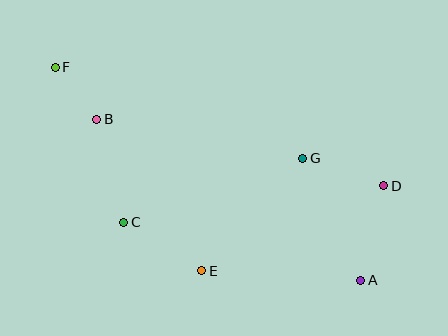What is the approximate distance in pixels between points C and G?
The distance between C and G is approximately 190 pixels.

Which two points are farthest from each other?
Points A and F are farthest from each other.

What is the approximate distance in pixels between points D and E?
The distance between D and E is approximately 201 pixels.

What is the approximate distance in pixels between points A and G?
The distance between A and G is approximately 135 pixels.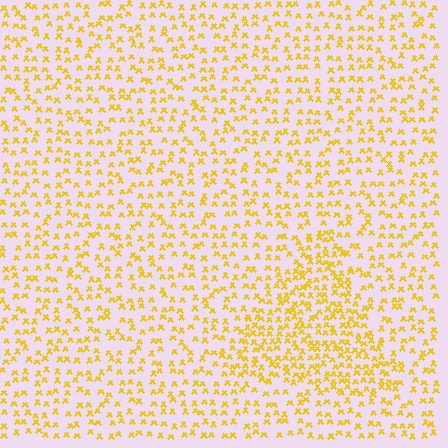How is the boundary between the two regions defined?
The boundary is defined by a change in element density (approximately 1.8x ratio). All elements are the same color, size, and shape.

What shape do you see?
I see a triangle.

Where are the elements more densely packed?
The elements are more densely packed inside the triangle boundary.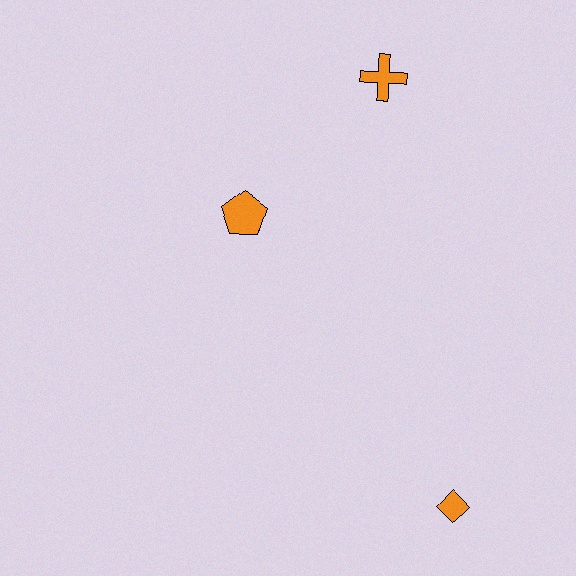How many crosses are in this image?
There is 1 cross.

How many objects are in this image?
There are 3 objects.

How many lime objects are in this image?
There are no lime objects.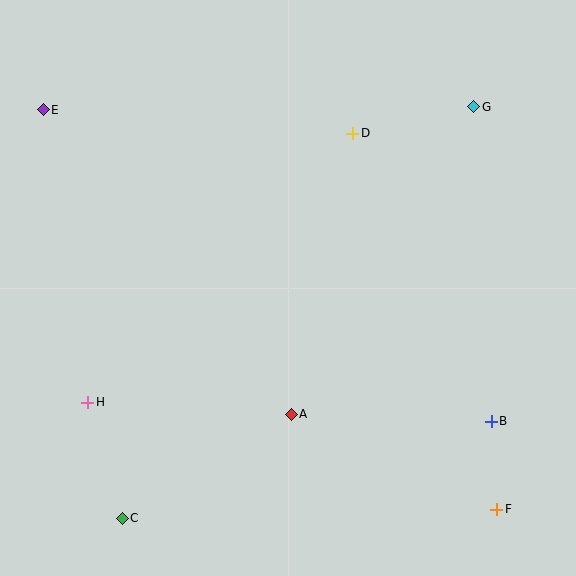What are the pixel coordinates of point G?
Point G is at (474, 107).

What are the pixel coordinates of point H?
Point H is at (88, 402).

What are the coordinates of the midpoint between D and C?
The midpoint between D and C is at (238, 326).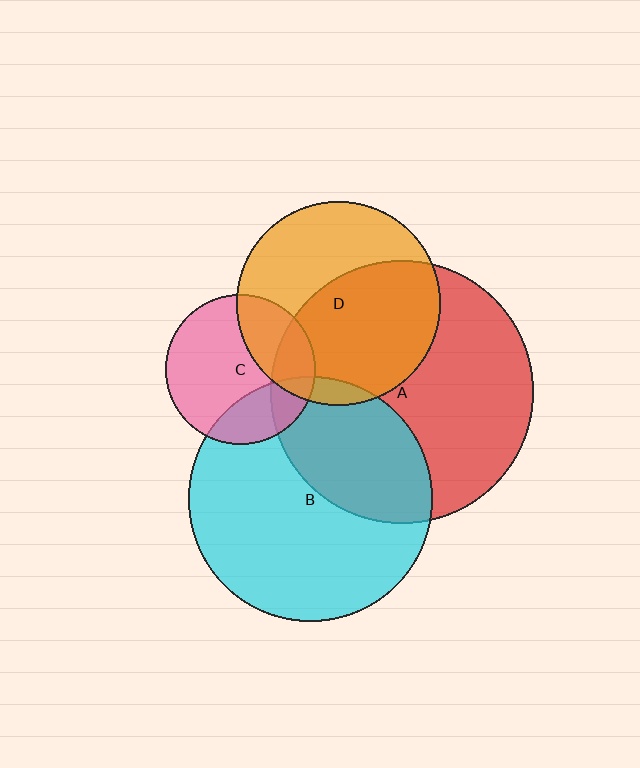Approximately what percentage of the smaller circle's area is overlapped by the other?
Approximately 25%.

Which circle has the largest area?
Circle A (red).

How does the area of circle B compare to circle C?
Approximately 2.6 times.